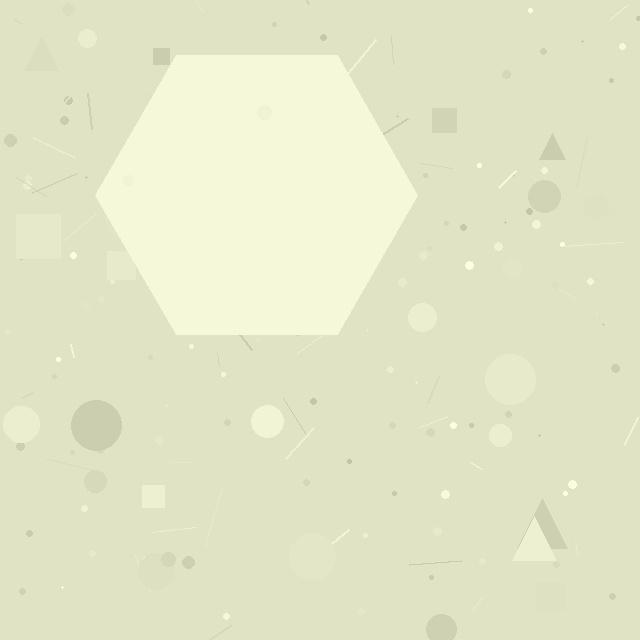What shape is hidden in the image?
A hexagon is hidden in the image.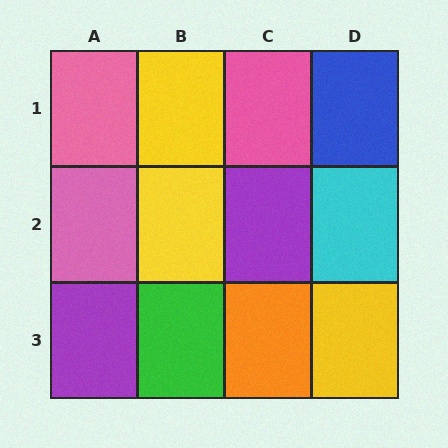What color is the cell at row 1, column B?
Yellow.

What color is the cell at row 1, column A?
Pink.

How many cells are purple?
2 cells are purple.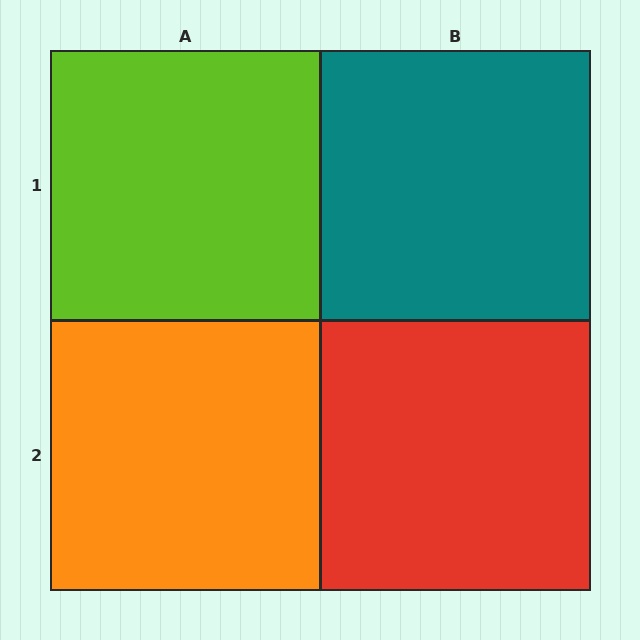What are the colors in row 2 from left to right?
Orange, red.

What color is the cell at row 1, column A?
Lime.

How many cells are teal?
1 cell is teal.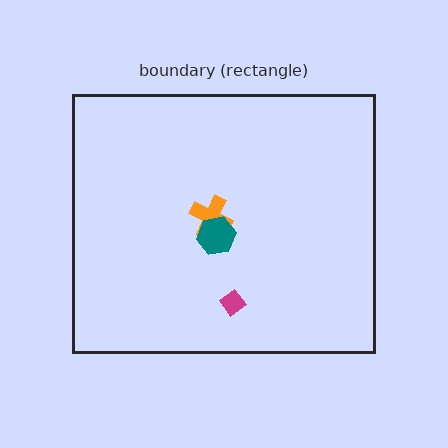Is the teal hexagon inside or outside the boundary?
Inside.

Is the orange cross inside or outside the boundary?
Inside.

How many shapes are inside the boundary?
3 inside, 0 outside.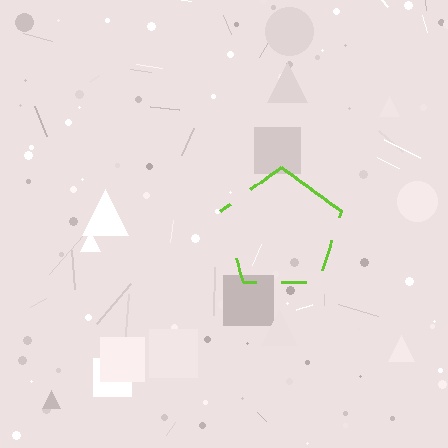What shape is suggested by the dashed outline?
The dashed outline suggests a pentagon.